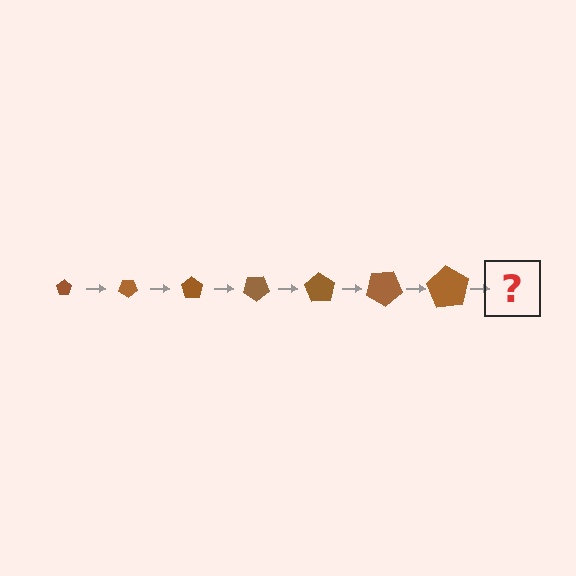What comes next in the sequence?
The next element should be a pentagon, larger than the previous one and rotated 245 degrees from the start.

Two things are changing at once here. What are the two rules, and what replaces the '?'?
The two rules are that the pentagon grows larger each step and it rotates 35 degrees each step. The '?' should be a pentagon, larger than the previous one and rotated 245 degrees from the start.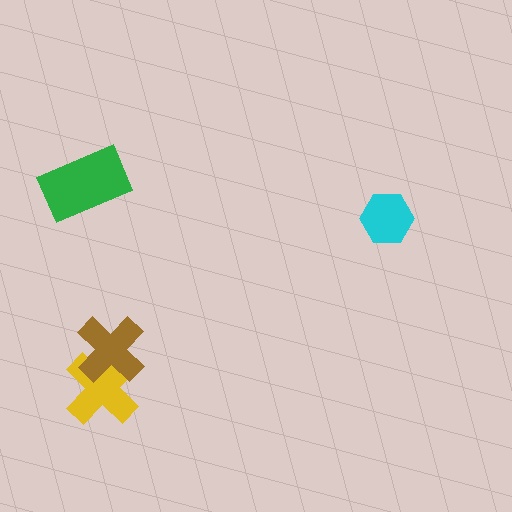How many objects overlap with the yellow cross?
1 object overlaps with the yellow cross.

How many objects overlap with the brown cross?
1 object overlaps with the brown cross.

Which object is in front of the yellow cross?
The brown cross is in front of the yellow cross.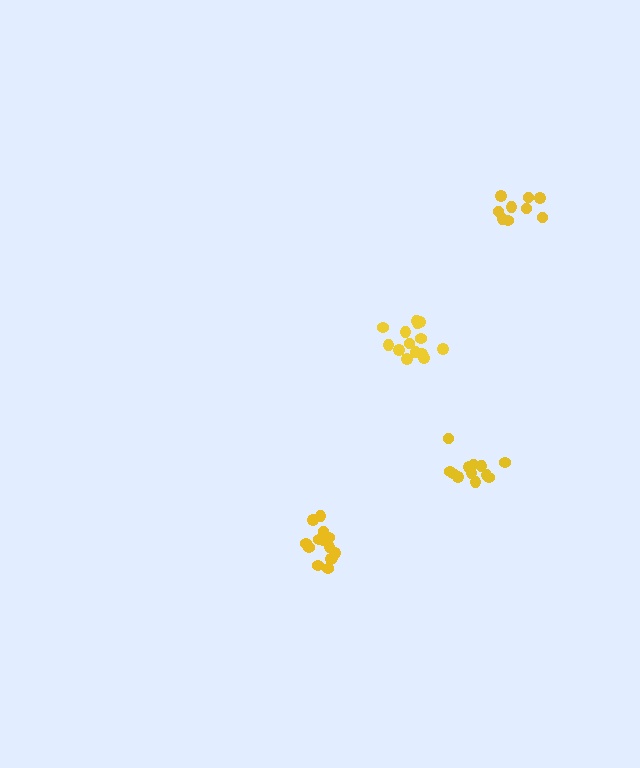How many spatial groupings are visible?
There are 4 spatial groupings.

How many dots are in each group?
Group 1: 14 dots, Group 2: 14 dots, Group 3: 12 dots, Group 4: 9 dots (49 total).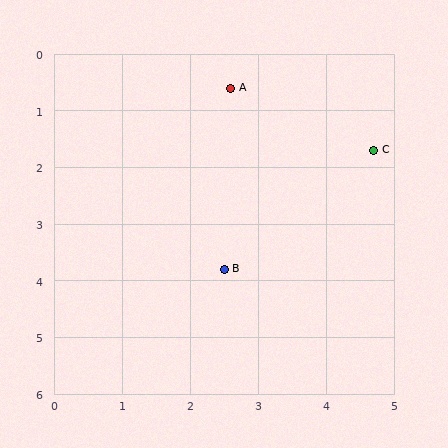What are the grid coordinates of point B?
Point B is at approximately (2.5, 3.8).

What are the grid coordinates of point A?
Point A is at approximately (2.6, 0.6).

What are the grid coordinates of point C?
Point C is at approximately (4.7, 1.7).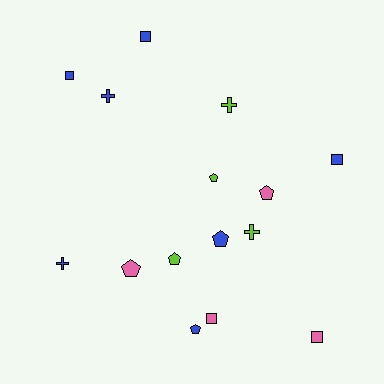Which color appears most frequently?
Blue, with 7 objects.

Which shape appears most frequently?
Pentagon, with 6 objects.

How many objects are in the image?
There are 15 objects.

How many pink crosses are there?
There are no pink crosses.